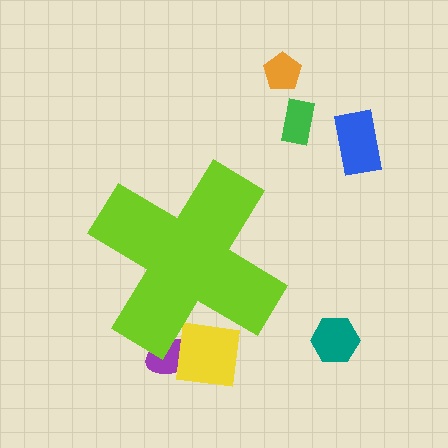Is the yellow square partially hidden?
Yes, the yellow square is partially hidden behind the lime cross.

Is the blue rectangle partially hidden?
No, the blue rectangle is fully visible.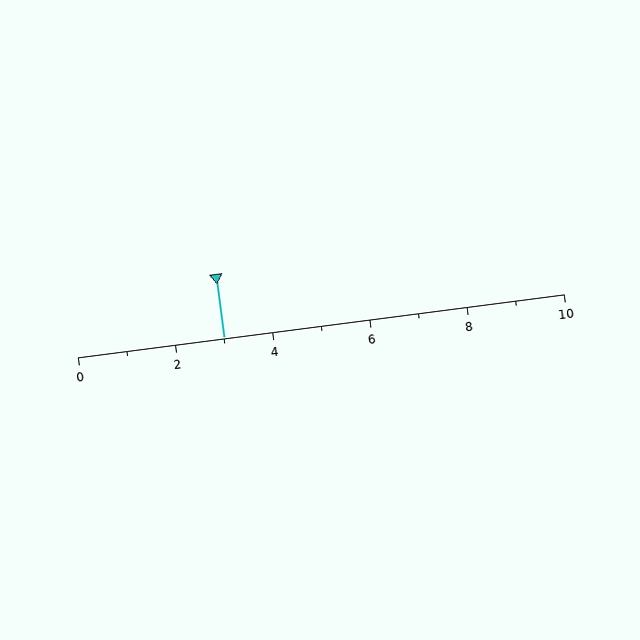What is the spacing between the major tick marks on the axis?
The major ticks are spaced 2 apart.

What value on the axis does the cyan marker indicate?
The marker indicates approximately 3.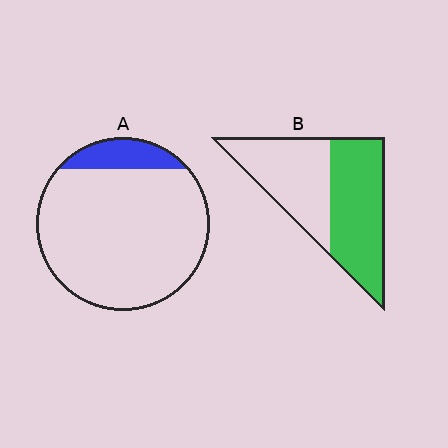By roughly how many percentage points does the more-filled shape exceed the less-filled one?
By roughly 40 percentage points (B over A).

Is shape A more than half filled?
No.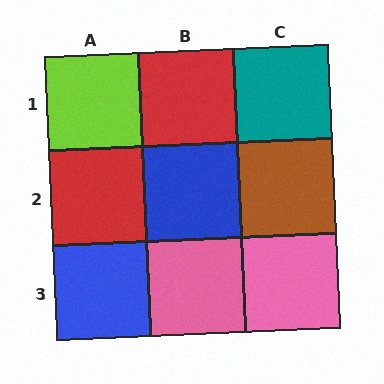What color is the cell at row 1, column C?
Teal.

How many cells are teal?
1 cell is teal.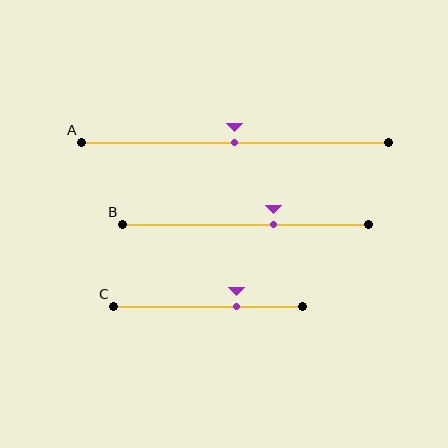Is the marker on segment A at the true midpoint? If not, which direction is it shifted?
Yes, the marker on segment A is at the true midpoint.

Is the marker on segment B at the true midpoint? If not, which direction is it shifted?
No, the marker on segment B is shifted to the right by about 11% of the segment length.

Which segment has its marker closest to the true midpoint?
Segment A has its marker closest to the true midpoint.